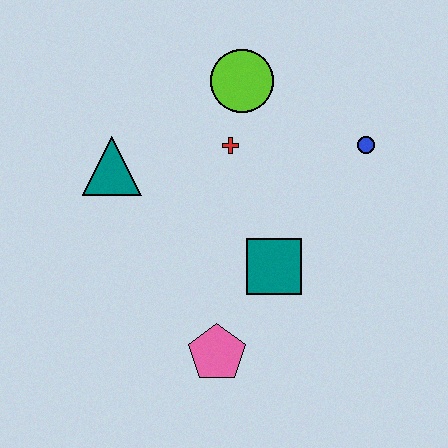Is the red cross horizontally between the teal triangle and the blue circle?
Yes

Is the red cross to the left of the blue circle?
Yes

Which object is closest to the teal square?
The pink pentagon is closest to the teal square.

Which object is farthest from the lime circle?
The pink pentagon is farthest from the lime circle.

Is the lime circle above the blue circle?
Yes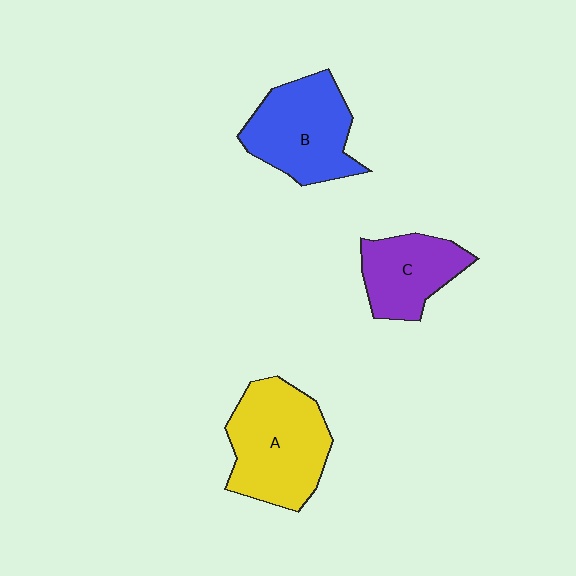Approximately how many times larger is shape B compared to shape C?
Approximately 1.3 times.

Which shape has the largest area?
Shape A (yellow).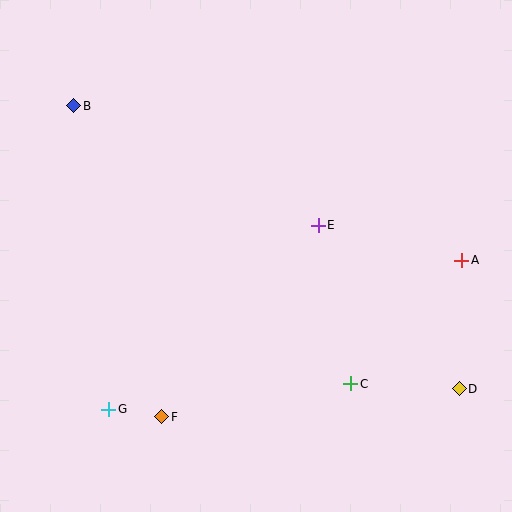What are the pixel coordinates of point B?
Point B is at (74, 106).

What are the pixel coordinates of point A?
Point A is at (462, 261).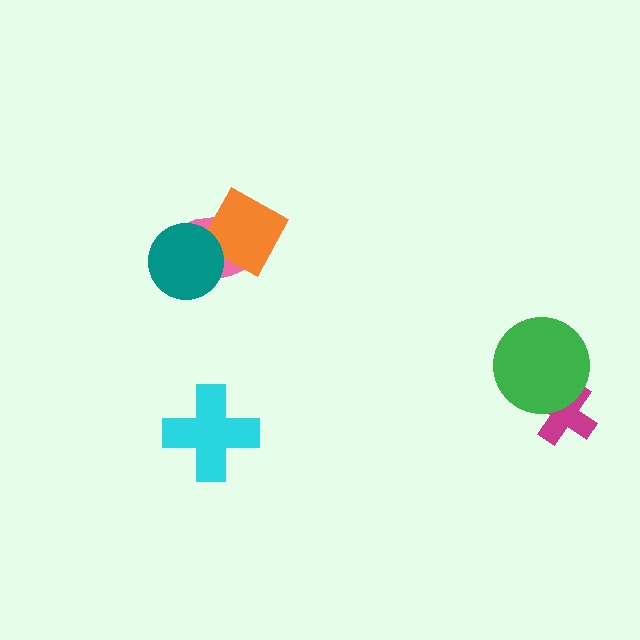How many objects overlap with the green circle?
1 object overlaps with the green circle.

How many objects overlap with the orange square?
1 object overlaps with the orange square.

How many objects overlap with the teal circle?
1 object overlaps with the teal circle.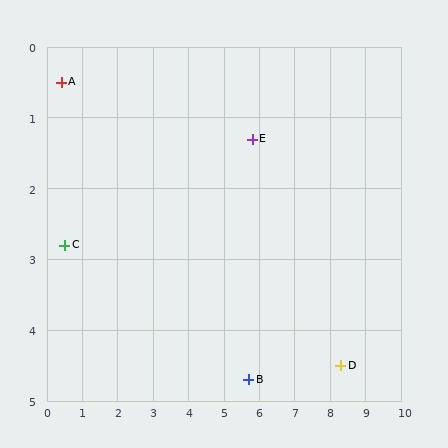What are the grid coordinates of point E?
Point E is at approximately (5.8, 1.3).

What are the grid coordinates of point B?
Point B is at approximately (5.7, 4.7).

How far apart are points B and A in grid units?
Points B and A are about 6.8 grid units apart.